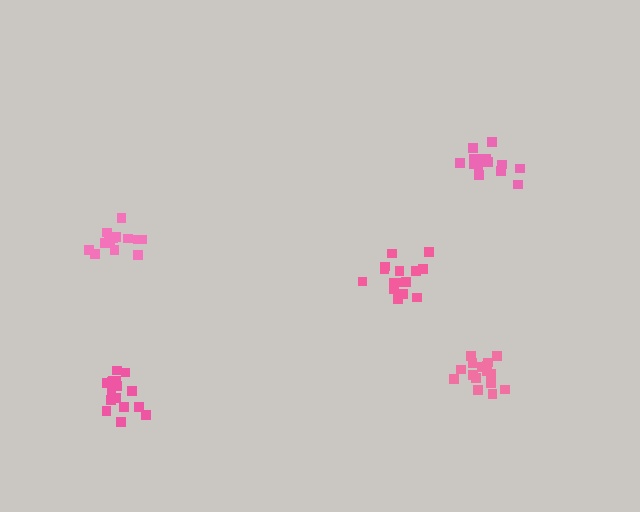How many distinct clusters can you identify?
There are 5 distinct clusters.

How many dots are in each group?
Group 1: 14 dots, Group 2: 17 dots, Group 3: 15 dots, Group 4: 16 dots, Group 5: 16 dots (78 total).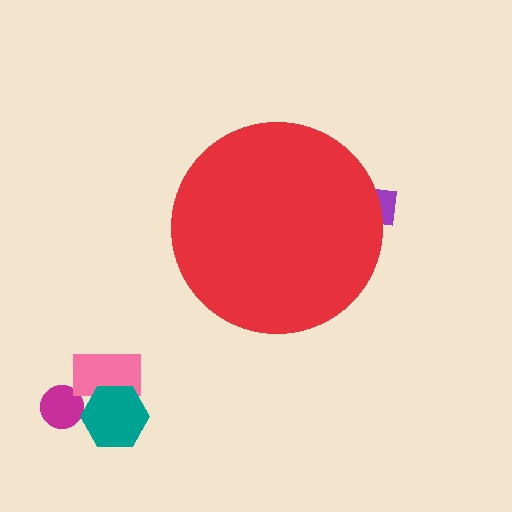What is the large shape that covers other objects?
A red circle.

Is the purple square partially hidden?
Yes, the purple square is partially hidden behind the red circle.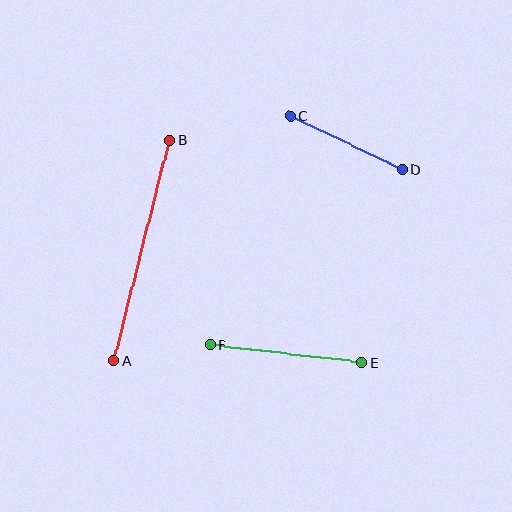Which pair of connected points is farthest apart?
Points A and B are farthest apart.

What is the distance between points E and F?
The distance is approximately 153 pixels.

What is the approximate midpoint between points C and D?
The midpoint is at approximately (346, 143) pixels.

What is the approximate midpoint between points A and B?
The midpoint is at approximately (142, 250) pixels.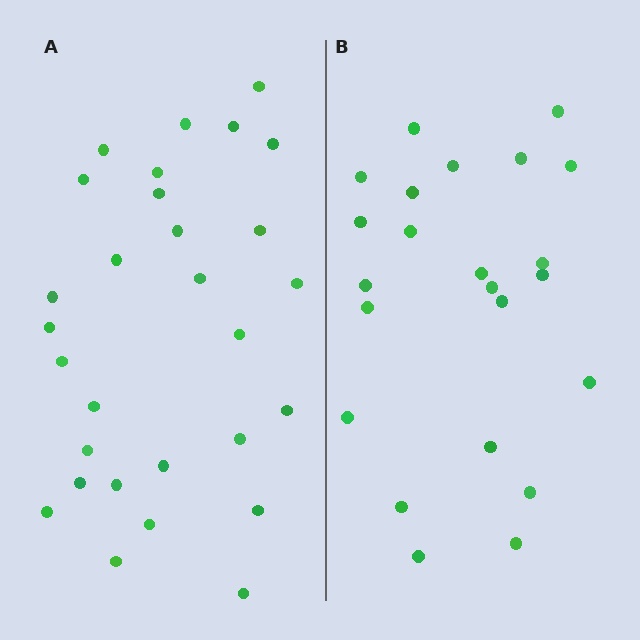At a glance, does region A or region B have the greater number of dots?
Region A (the left region) has more dots.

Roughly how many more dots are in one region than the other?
Region A has about 6 more dots than region B.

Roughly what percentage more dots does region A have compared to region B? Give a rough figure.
About 25% more.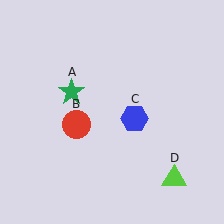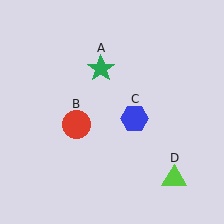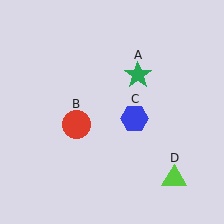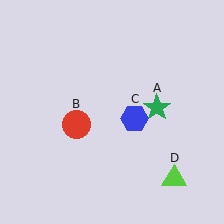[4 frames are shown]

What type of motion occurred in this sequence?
The green star (object A) rotated clockwise around the center of the scene.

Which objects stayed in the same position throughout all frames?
Red circle (object B) and blue hexagon (object C) and lime triangle (object D) remained stationary.